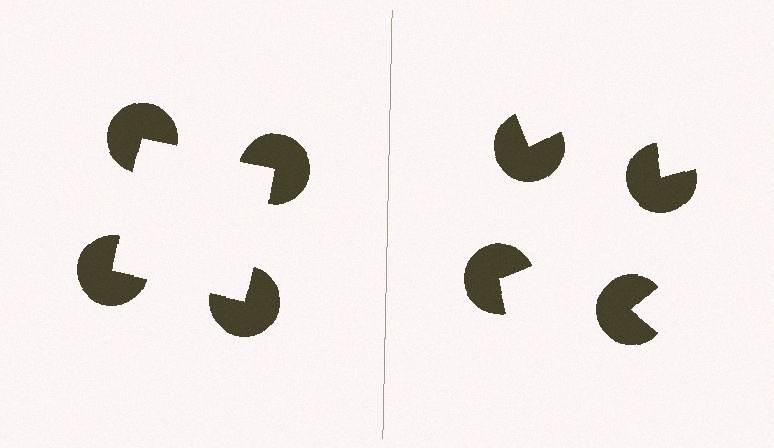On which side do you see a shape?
An illusory square appears on the left side. On the right side the wedge cuts are rotated, so no coherent shape forms.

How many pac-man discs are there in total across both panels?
8 — 4 on each side.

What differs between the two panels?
The pac-man discs are positioned identically on both sides; only the wedge orientations differ. On the left they align to a square; on the right they are misaligned.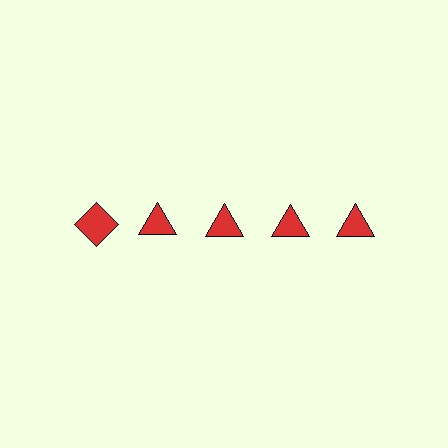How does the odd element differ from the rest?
It has a different shape: diamond instead of triangle.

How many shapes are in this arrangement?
There are 5 shapes arranged in a grid pattern.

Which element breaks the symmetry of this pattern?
The red diamond in the top row, leftmost column breaks the symmetry. All other shapes are red triangles.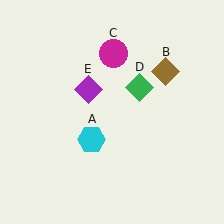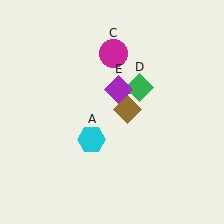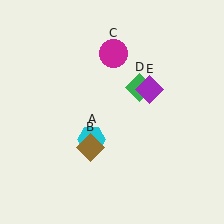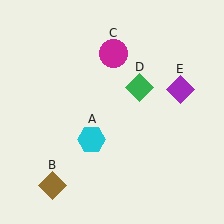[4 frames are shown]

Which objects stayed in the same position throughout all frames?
Cyan hexagon (object A) and magenta circle (object C) and green diamond (object D) remained stationary.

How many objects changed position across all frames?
2 objects changed position: brown diamond (object B), purple diamond (object E).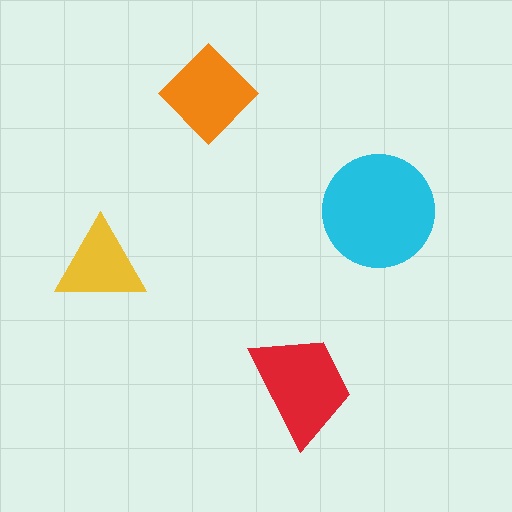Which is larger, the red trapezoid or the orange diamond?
The red trapezoid.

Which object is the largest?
The cyan circle.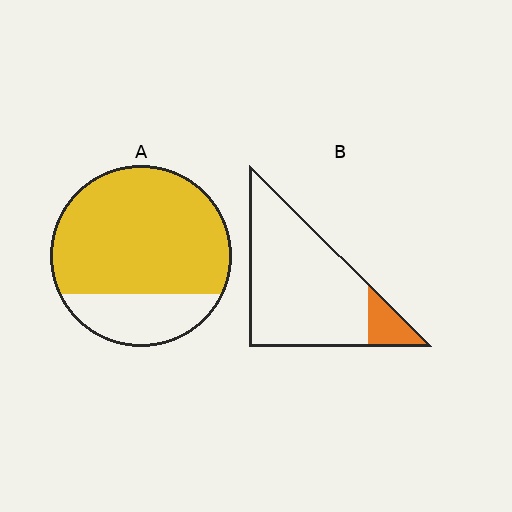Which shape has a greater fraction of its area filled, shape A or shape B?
Shape A.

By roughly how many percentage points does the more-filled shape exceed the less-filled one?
By roughly 65 percentage points (A over B).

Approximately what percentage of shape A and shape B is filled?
A is approximately 75% and B is approximately 10%.